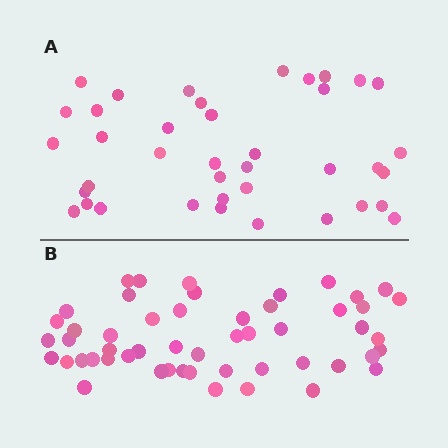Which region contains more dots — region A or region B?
Region B (the bottom region) has more dots.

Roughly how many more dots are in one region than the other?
Region B has approximately 15 more dots than region A.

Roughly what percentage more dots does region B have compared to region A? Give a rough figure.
About 35% more.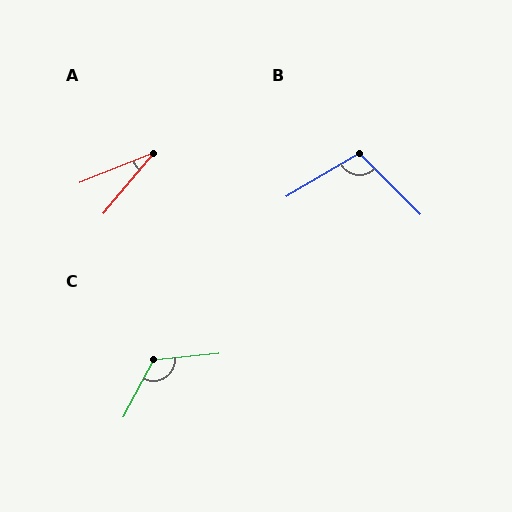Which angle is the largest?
C, at approximately 124 degrees.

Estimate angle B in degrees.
Approximately 105 degrees.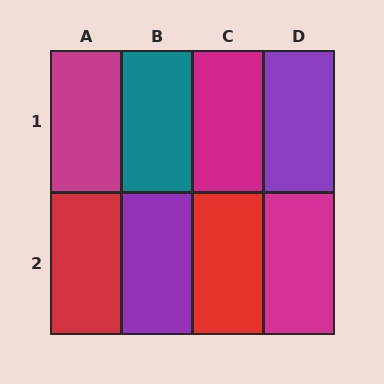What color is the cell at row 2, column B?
Purple.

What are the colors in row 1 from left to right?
Magenta, teal, magenta, purple.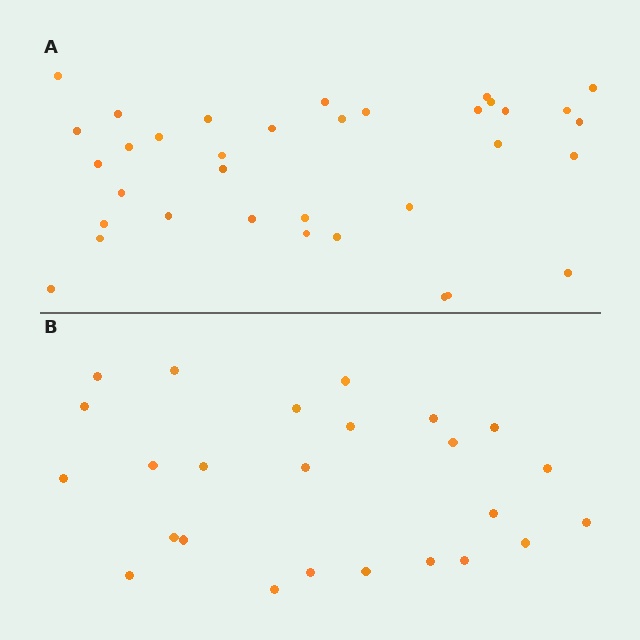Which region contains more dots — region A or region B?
Region A (the top region) has more dots.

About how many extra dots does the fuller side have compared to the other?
Region A has roughly 10 or so more dots than region B.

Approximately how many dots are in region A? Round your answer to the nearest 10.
About 40 dots. (The exact count is 35, which rounds to 40.)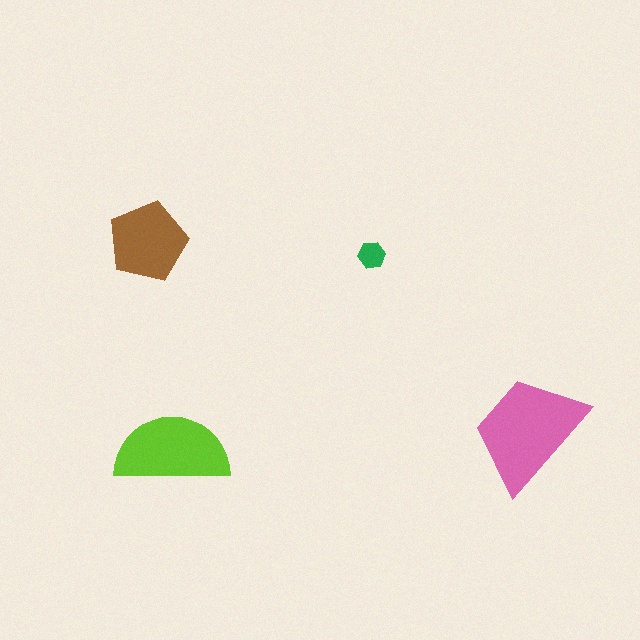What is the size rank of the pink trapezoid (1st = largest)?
1st.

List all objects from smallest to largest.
The green hexagon, the brown pentagon, the lime semicircle, the pink trapezoid.